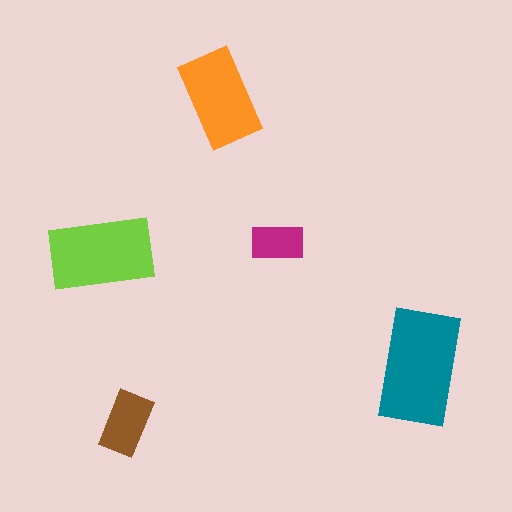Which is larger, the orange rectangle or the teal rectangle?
The teal one.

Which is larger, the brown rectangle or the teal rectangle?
The teal one.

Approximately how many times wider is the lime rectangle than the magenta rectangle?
About 2 times wider.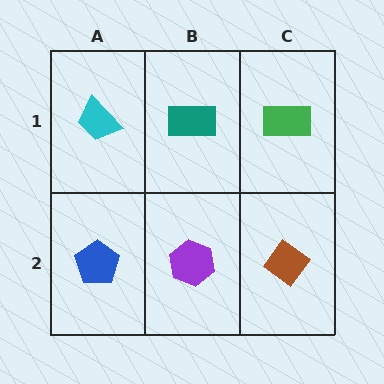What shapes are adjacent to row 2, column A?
A cyan trapezoid (row 1, column A), a purple hexagon (row 2, column B).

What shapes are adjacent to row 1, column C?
A brown diamond (row 2, column C), a teal rectangle (row 1, column B).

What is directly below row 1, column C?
A brown diamond.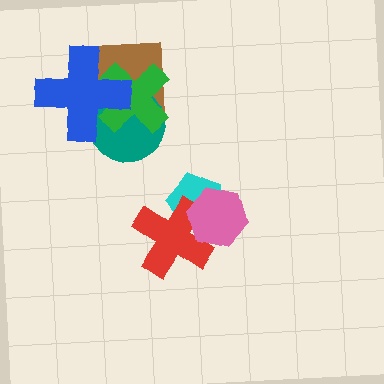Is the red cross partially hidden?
Yes, it is partially covered by another shape.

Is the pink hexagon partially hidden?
No, no other shape covers it.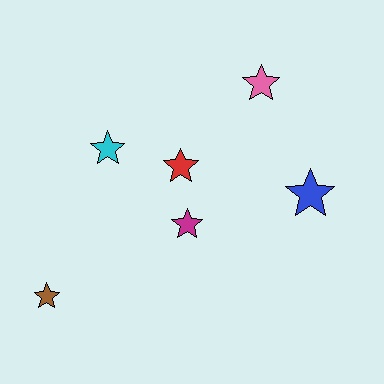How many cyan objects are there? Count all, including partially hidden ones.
There is 1 cyan object.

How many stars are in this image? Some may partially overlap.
There are 6 stars.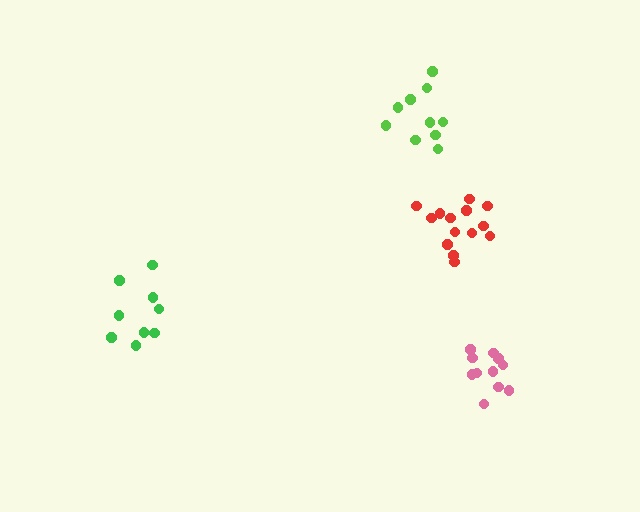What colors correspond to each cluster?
The clusters are colored: lime, pink, green, red.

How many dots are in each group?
Group 1: 10 dots, Group 2: 11 dots, Group 3: 9 dots, Group 4: 14 dots (44 total).